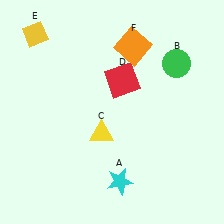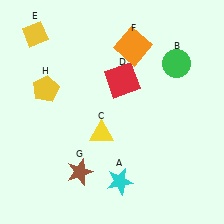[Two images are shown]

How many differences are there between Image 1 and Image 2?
There are 2 differences between the two images.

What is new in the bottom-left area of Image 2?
A brown star (G) was added in the bottom-left area of Image 2.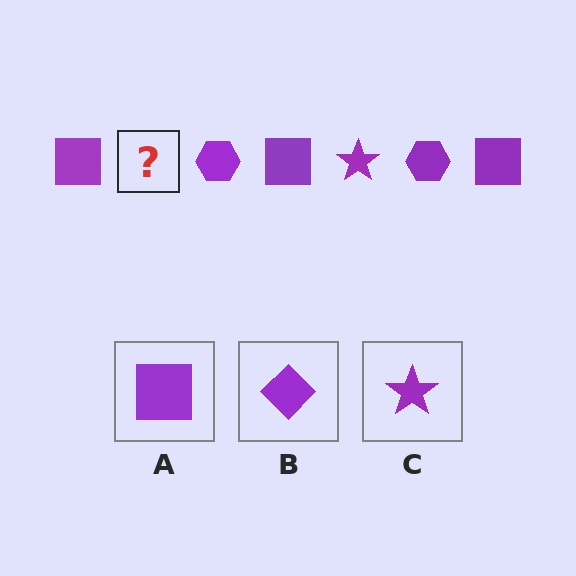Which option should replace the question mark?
Option C.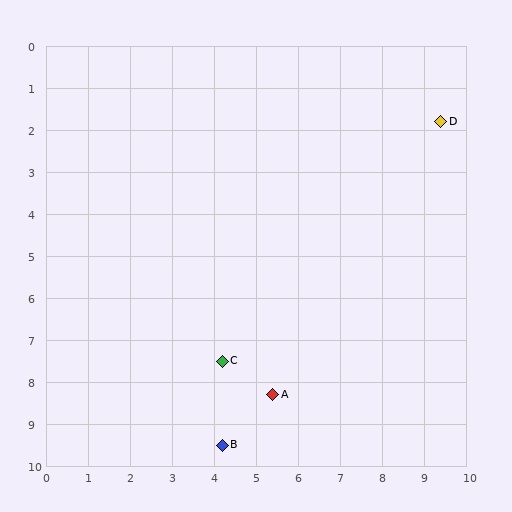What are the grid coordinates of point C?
Point C is at approximately (4.2, 7.5).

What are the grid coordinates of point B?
Point B is at approximately (4.2, 9.5).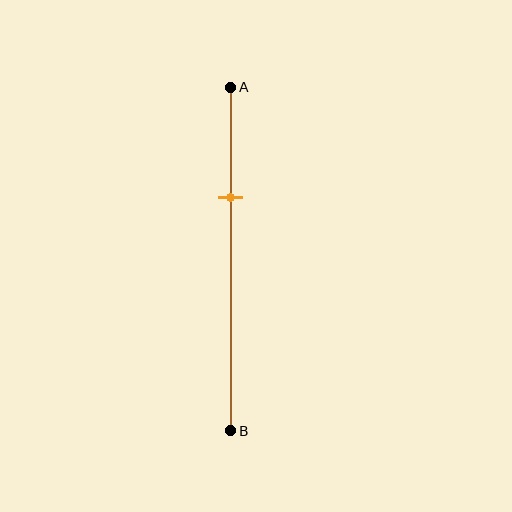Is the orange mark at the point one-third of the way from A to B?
Yes, the mark is approximately at the one-third point.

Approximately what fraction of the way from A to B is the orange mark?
The orange mark is approximately 30% of the way from A to B.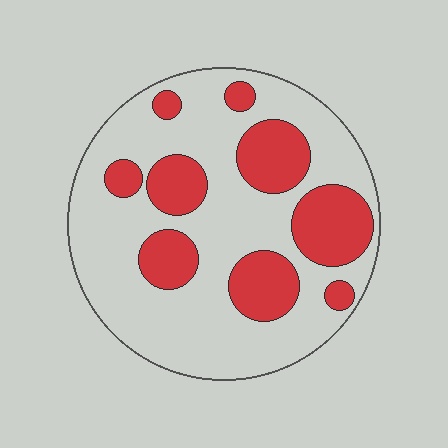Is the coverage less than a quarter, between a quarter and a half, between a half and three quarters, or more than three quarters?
Between a quarter and a half.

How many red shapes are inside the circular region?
9.